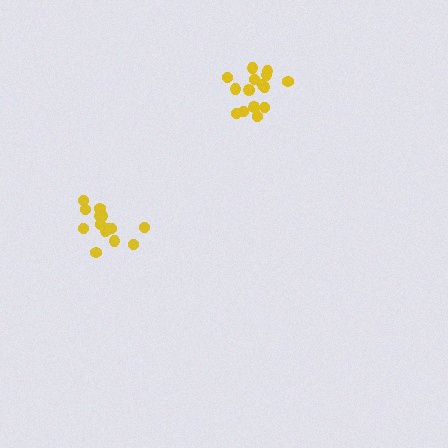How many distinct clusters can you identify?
There are 2 distinct clusters.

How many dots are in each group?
Group 1: 16 dots, Group 2: 14 dots (30 total).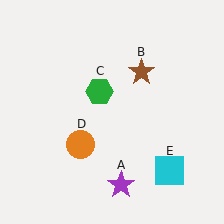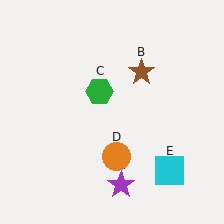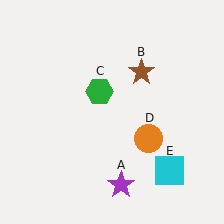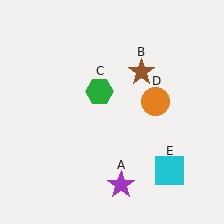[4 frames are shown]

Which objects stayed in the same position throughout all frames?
Purple star (object A) and brown star (object B) and green hexagon (object C) and cyan square (object E) remained stationary.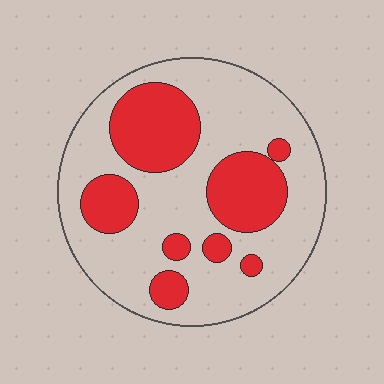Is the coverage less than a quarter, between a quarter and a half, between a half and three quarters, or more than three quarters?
Between a quarter and a half.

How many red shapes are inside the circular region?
8.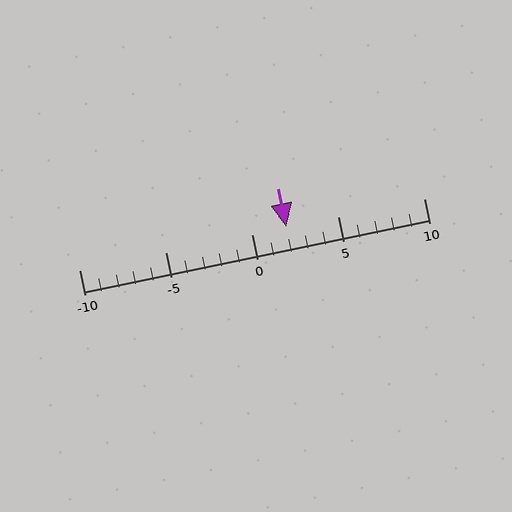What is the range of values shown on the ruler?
The ruler shows values from -10 to 10.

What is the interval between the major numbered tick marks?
The major tick marks are spaced 5 units apart.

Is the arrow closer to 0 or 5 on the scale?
The arrow is closer to 0.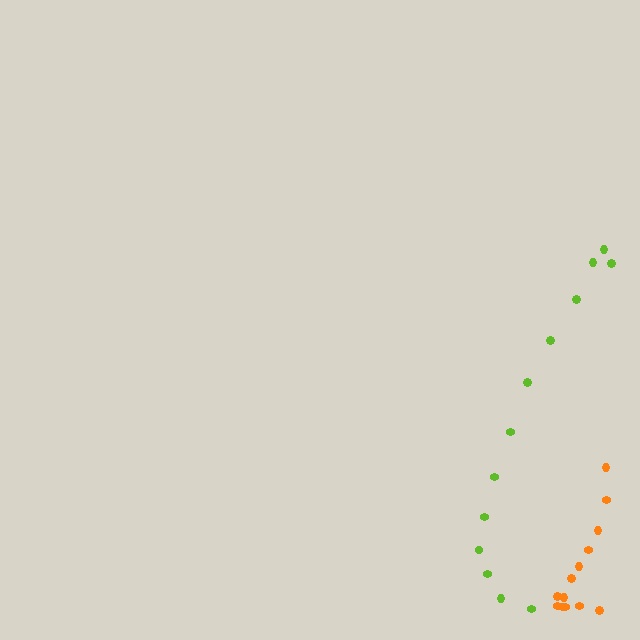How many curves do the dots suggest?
There are 2 distinct paths.